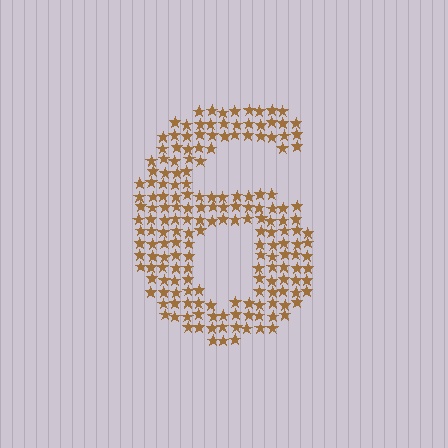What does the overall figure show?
The overall figure shows the digit 6.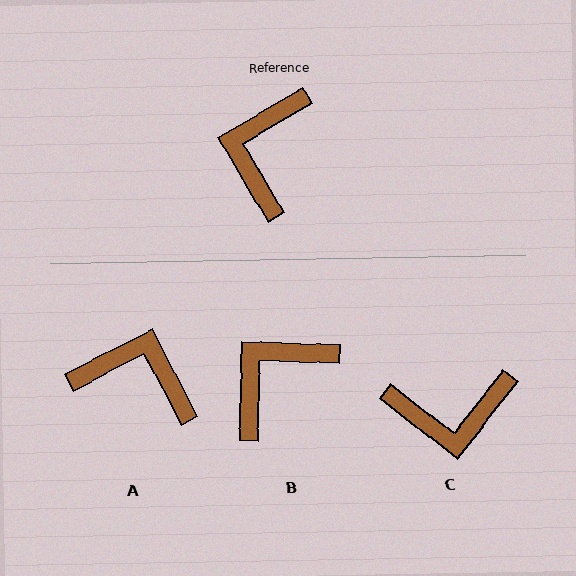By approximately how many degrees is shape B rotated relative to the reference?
Approximately 32 degrees clockwise.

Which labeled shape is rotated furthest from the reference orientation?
C, about 111 degrees away.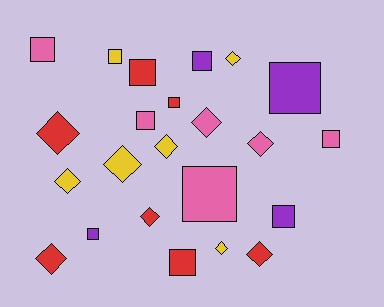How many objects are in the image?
There are 23 objects.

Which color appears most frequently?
Red, with 7 objects.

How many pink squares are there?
There are 4 pink squares.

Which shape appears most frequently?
Square, with 12 objects.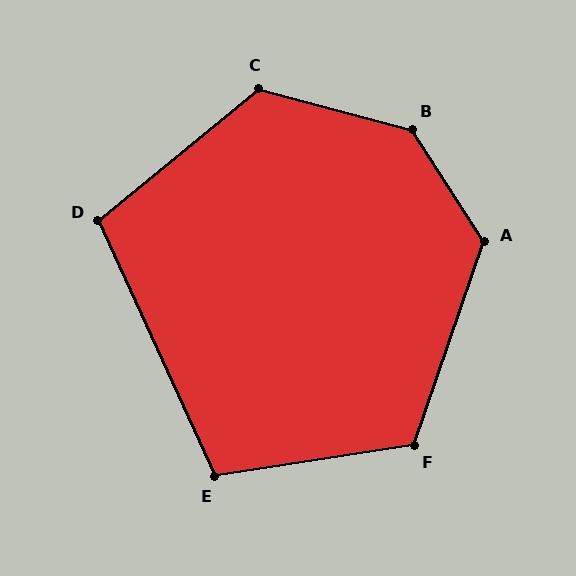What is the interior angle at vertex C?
Approximately 126 degrees (obtuse).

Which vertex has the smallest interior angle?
D, at approximately 105 degrees.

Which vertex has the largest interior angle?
B, at approximately 138 degrees.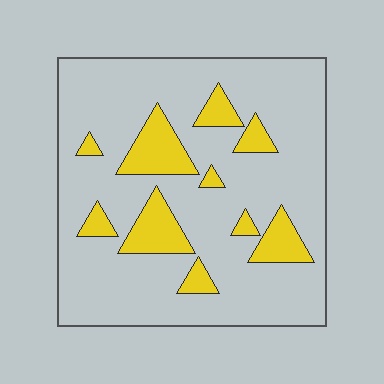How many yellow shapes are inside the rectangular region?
10.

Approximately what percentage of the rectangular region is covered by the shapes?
Approximately 20%.